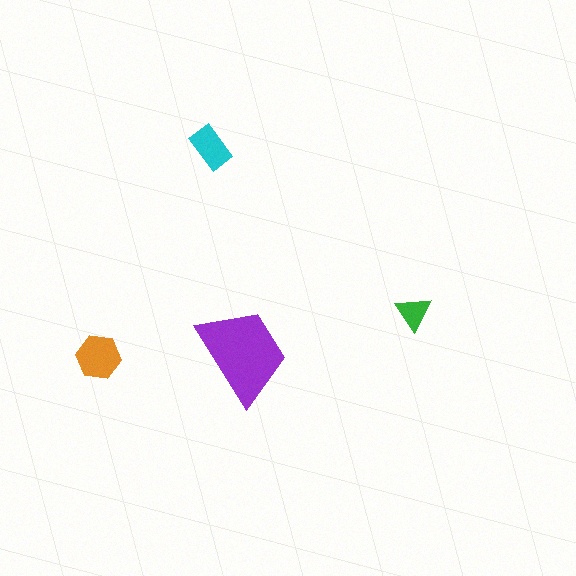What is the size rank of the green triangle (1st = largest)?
4th.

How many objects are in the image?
There are 4 objects in the image.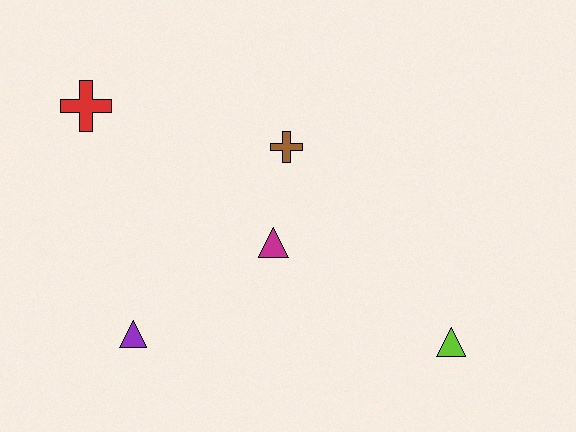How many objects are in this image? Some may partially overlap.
There are 5 objects.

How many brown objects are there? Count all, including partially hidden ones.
There is 1 brown object.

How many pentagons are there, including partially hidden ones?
There are no pentagons.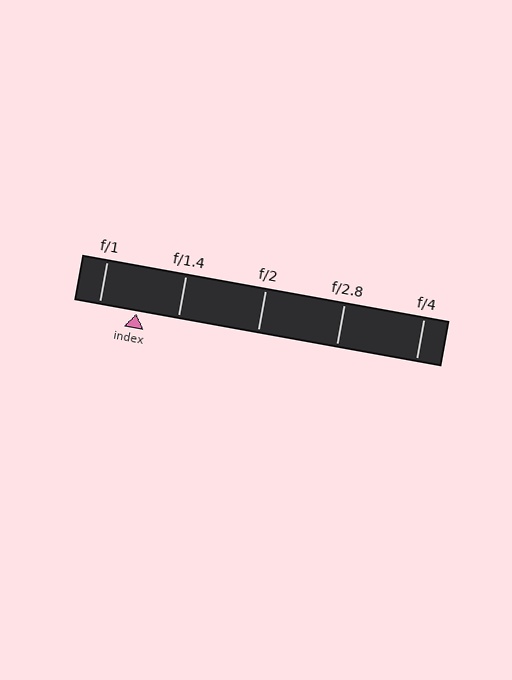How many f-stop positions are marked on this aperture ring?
There are 5 f-stop positions marked.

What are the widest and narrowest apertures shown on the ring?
The widest aperture shown is f/1 and the narrowest is f/4.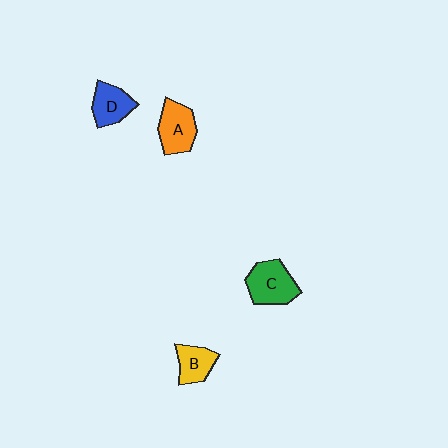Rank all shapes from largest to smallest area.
From largest to smallest: C (green), A (orange), D (blue), B (yellow).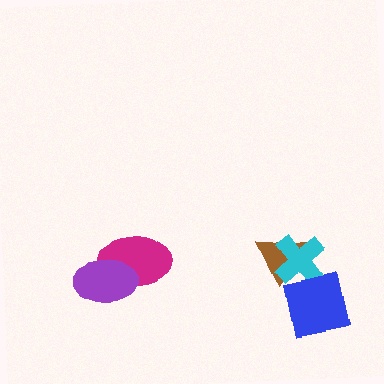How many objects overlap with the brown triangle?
1 object overlaps with the brown triangle.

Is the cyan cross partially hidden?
Yes, it is partially covered by another shape.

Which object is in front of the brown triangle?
The cyan cross is in front of the brown triangle.